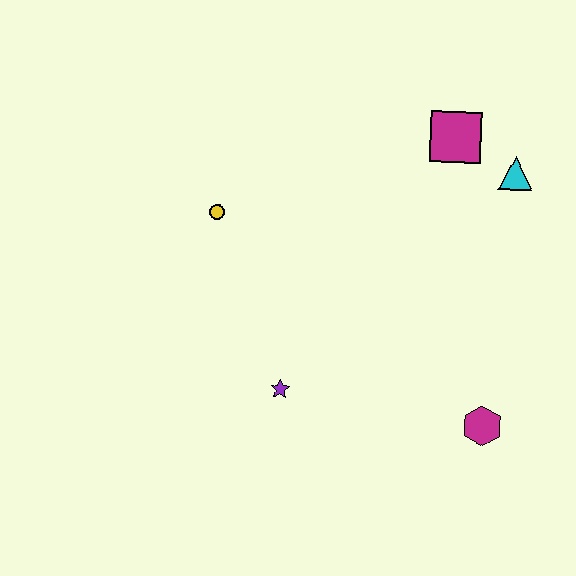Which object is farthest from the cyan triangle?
The purple star is farthest from the cyan triangle.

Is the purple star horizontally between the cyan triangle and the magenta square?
No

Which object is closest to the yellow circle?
The purple star is closest to the yellow circle.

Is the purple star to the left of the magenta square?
Yes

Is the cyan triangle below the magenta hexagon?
No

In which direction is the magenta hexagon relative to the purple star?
The magenta hexagon is to the right of the purple star.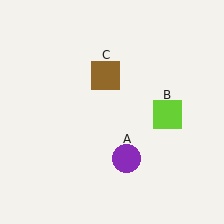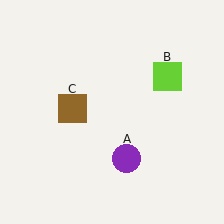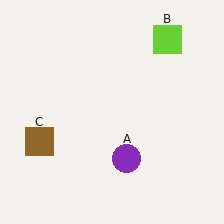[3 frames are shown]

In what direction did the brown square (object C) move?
The brown square (object C) moved down and to the left.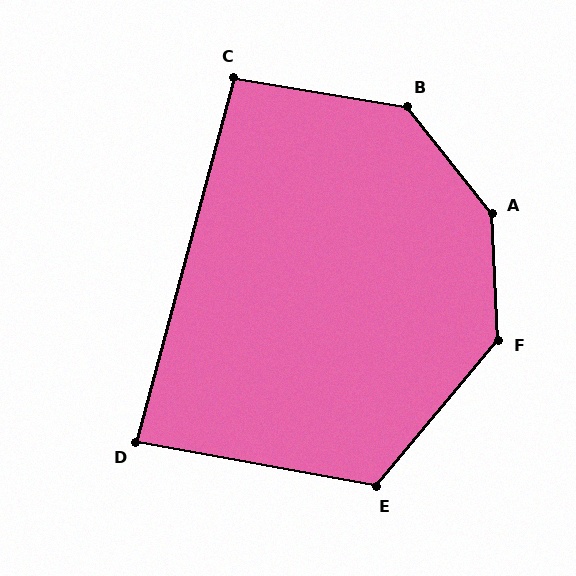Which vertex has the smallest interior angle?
D, at approximately 85 degrees.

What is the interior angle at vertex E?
Approximately 120 degrees (obtuse).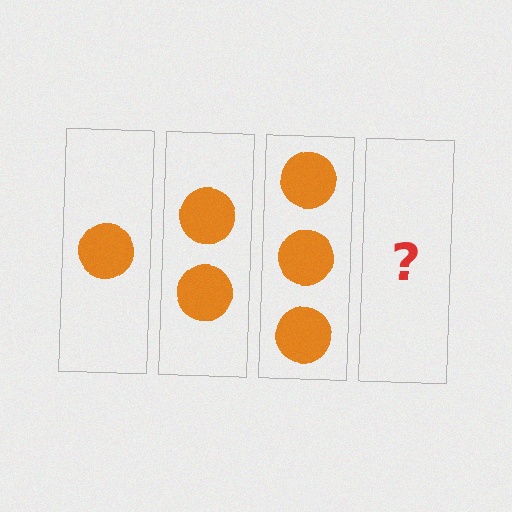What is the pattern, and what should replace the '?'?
The pattern is that each step adds one more circle. The '?' should be 4 circles.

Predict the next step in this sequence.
The next step is 4 circles.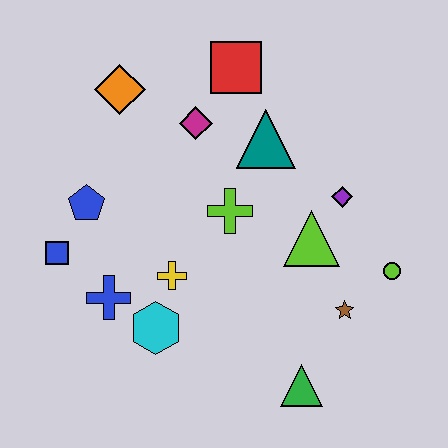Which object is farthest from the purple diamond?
The blue square is farthest from the purple diamond.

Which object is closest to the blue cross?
The cyan hexagon is closest to the blue cross.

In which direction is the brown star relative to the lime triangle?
The brown star is below the lime triangle.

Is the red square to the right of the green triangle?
No